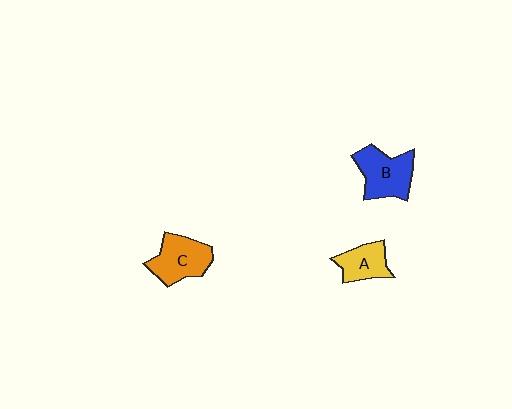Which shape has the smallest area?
Shape A (yellow).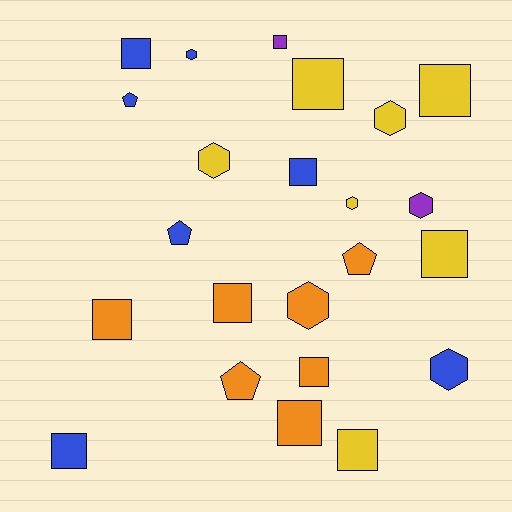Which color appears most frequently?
Yellow, with 7 objects.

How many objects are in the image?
There are 23 objects.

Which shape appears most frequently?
Square, with 12 objects.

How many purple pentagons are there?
There are no purple pentagons.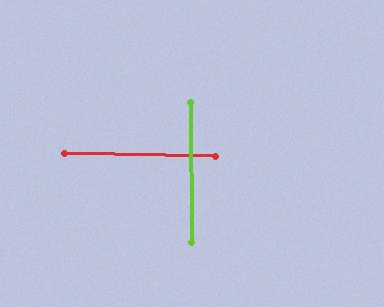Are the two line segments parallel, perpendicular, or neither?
Perpendicular — they meet at approximately 88°.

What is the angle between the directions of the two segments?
Approximately 88 degrees.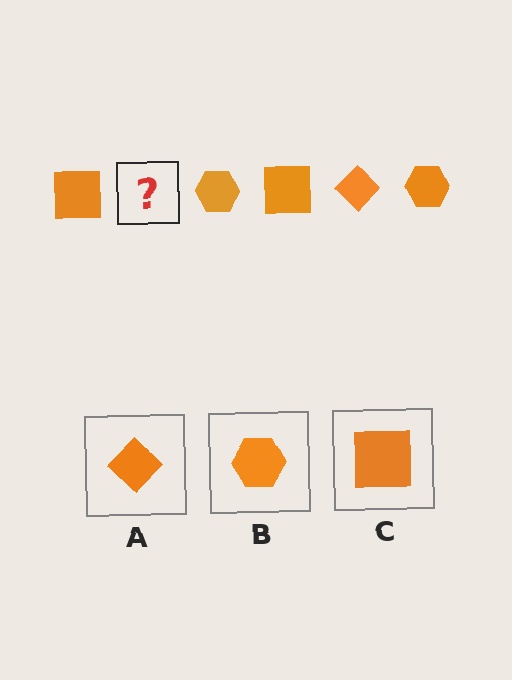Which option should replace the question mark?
Option A.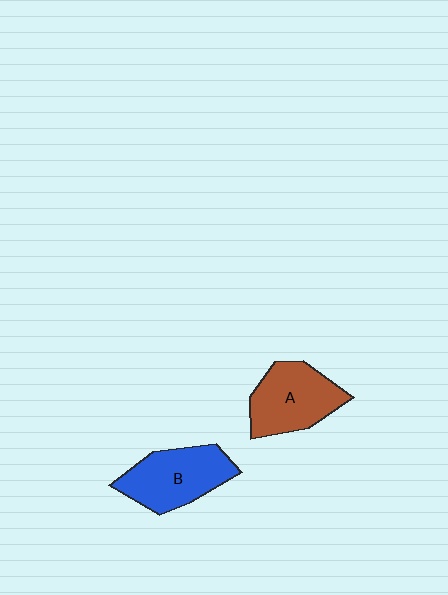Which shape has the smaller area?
Shape A (brown).